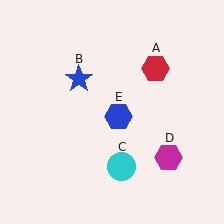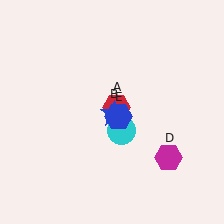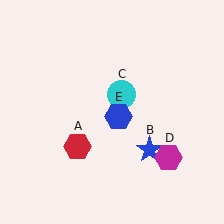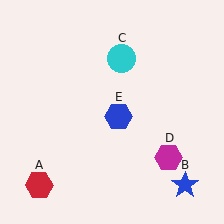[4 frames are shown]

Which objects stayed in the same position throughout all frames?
Magenta hexagon (object D) and blue hexagon (object E) remained stationary.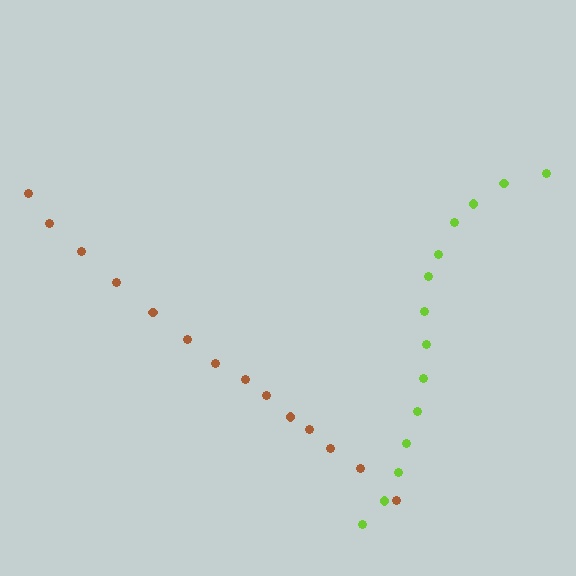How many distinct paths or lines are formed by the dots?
There are 2 distinct paths.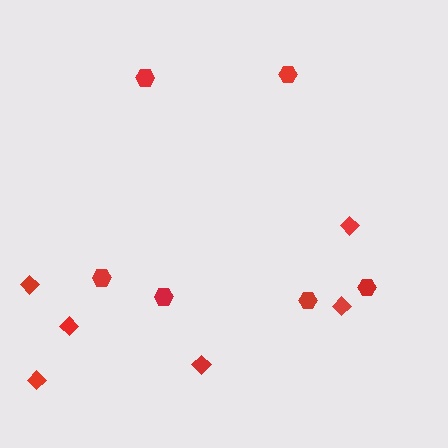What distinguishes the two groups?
There are 2 groups: one group of diamonds (6) and one group of hexagons (6).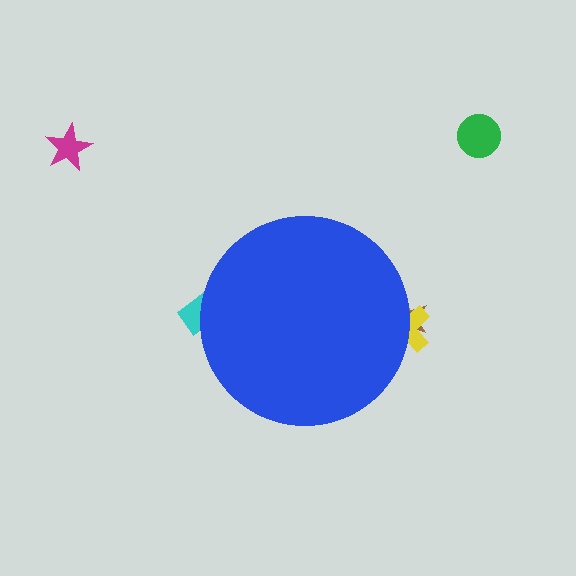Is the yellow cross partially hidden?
Yes, the yellow cross is partially hidden behind the blue circle.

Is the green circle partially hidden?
No, the green circle is fully visible.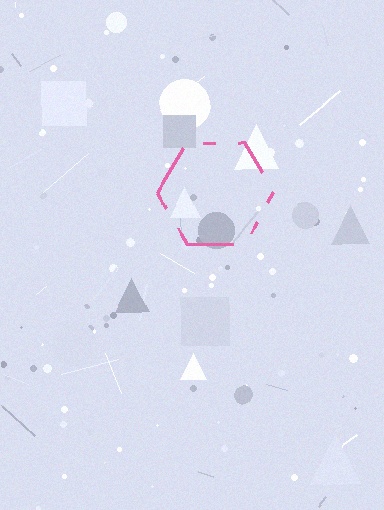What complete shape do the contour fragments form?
The contour fragments form a hexagon.